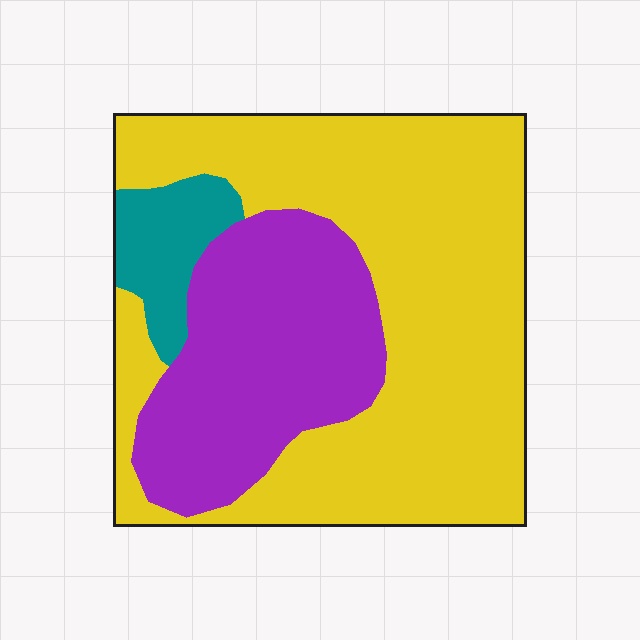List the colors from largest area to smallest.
From largest to smallest: yellow, purple, teal.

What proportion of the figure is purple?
Purple takes up between a sixth and a third of the figure.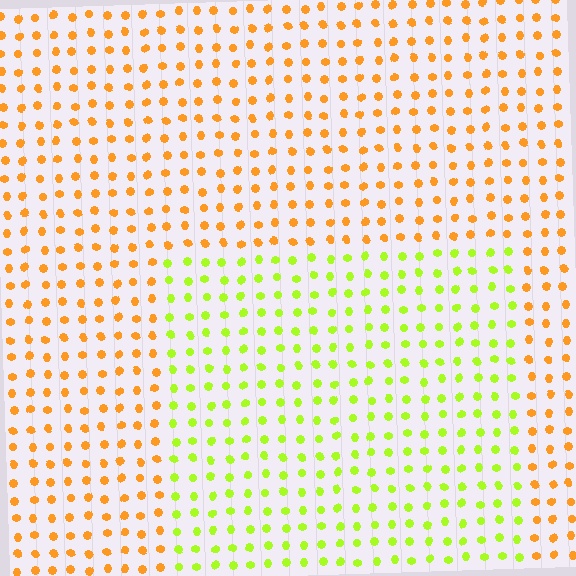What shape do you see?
I see a rectangle.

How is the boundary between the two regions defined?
The boundary is defined purely by a slight shift in hue (about 51 degrees). Spacing, size, and orientation are identical on both sides.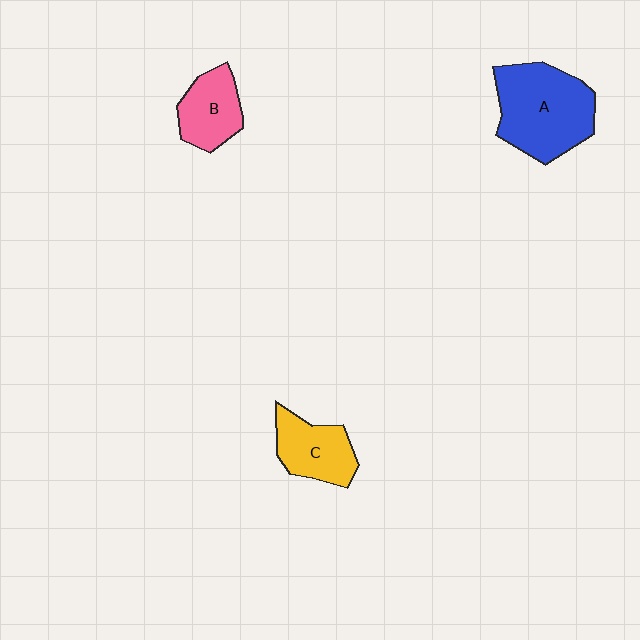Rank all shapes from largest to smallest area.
From largest to smallest: A (blue), C (yellow), B (pink).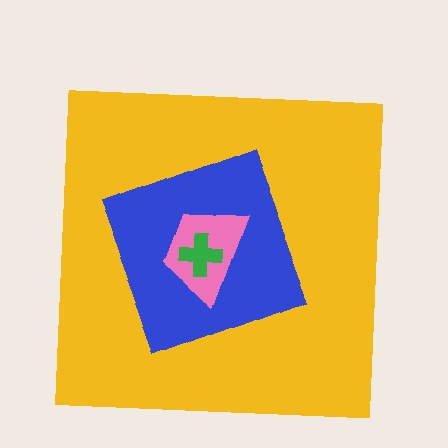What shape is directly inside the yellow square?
The blue diamond.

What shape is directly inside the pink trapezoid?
The green cross.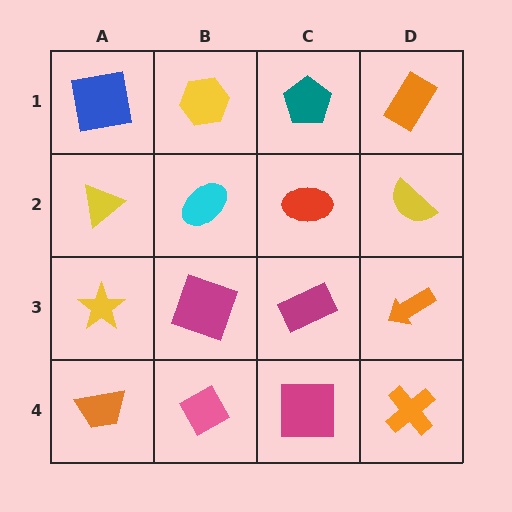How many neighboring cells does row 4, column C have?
3.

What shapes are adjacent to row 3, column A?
A yellow triangle (row 2, column A), an orange trapezoid (row 4, column A), a magenta square (row 3, column B).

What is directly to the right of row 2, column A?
A cyan ellipse.